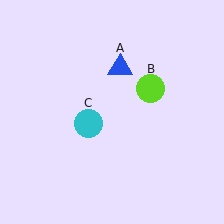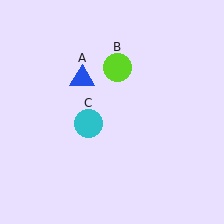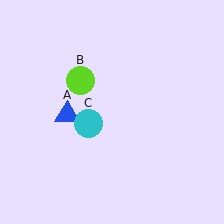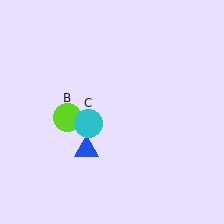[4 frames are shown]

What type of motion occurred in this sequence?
The blue triangle (object A), lime circle (object B) rotated counterclockwise around the center of the scene.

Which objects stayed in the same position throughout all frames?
Cyan circle (object C) remained stationary.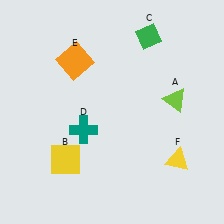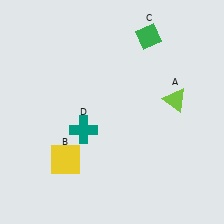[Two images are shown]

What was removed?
The yellow triangle (F), the orange square (E) were removed in Image 2.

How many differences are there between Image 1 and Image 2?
There are 2 differences between the two images.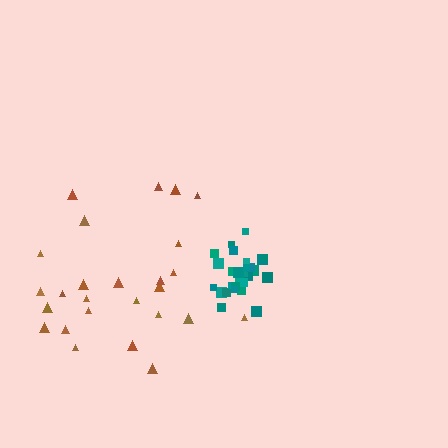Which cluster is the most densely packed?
Teal.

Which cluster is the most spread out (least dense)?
Brown.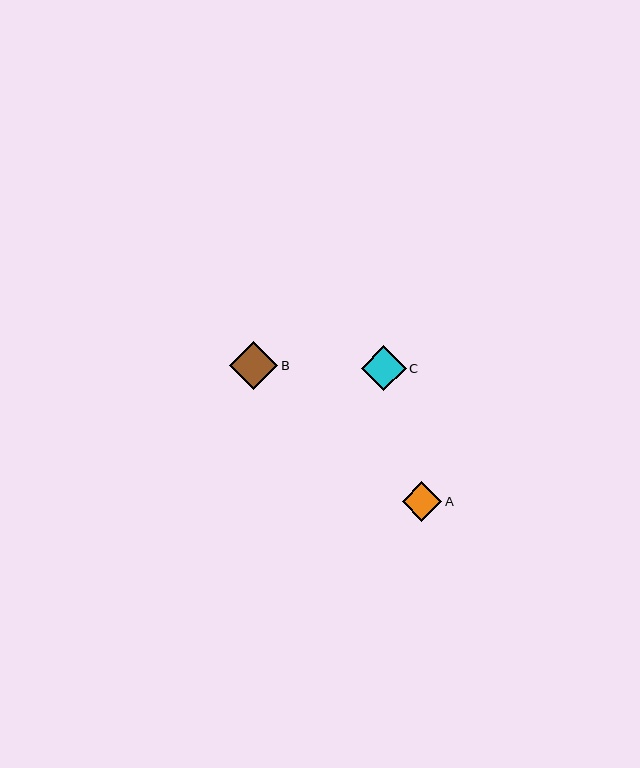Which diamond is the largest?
Diamond B is the largest with a size of approximately 48 pixels.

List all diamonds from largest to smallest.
From largest to smallest: B, C, A.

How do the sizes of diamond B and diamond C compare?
Diamond B and diamond C are approximately the same size.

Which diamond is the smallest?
Diamond A is the smallest with a size of approximately 39 pixels.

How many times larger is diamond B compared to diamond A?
Diamond B is approximately 1.2 times the size of diamond A.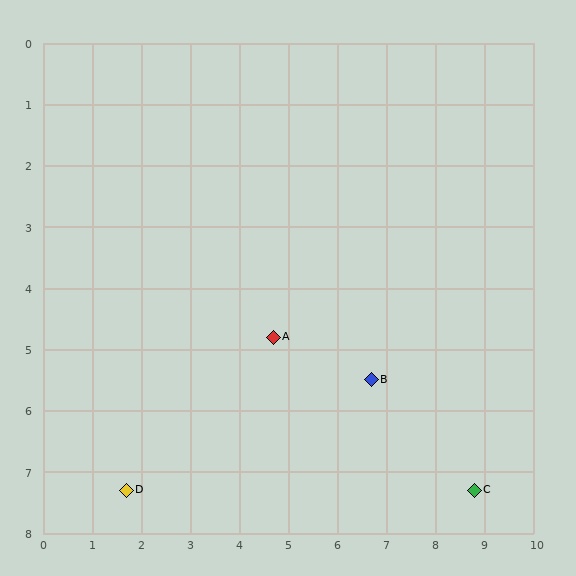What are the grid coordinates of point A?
Point A is at approximately (4.7, 4.8).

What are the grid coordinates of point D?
Point D is at approximately (1.7, 7.3).